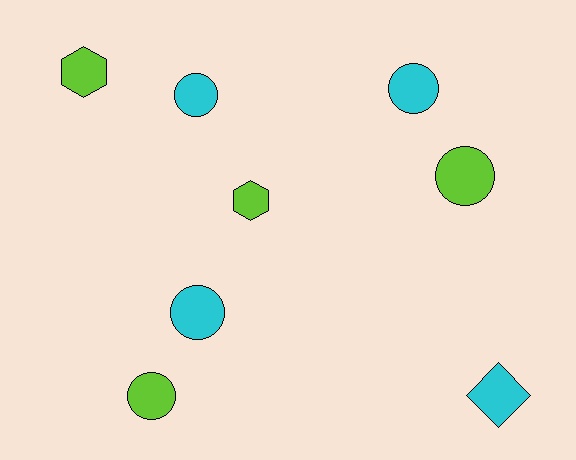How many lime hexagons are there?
There are 2 lime hexagons.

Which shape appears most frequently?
Circle, with 5 objects.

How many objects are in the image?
There are 8 objects.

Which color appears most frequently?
Cyan, with 4 objects.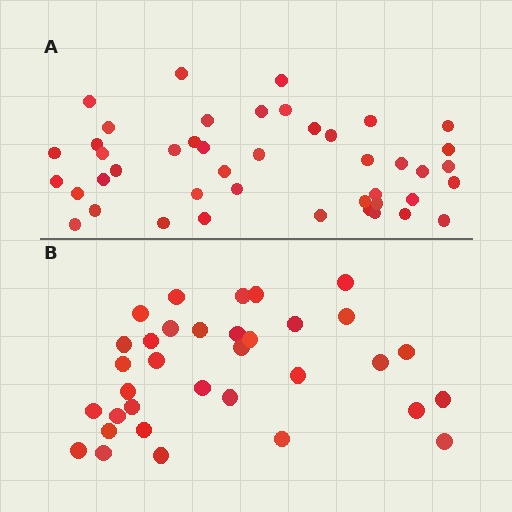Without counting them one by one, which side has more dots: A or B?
Region A (the top region) has more dots.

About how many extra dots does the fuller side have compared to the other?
Region A has roughly 10 or so more dots than region B.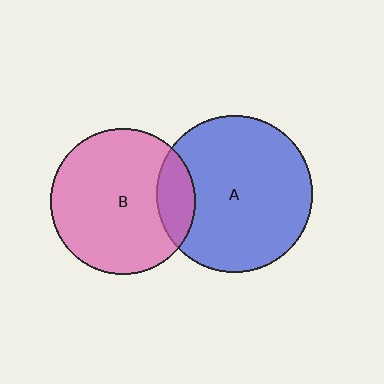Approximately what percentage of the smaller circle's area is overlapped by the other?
Approximately 15%.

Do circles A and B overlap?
Yes.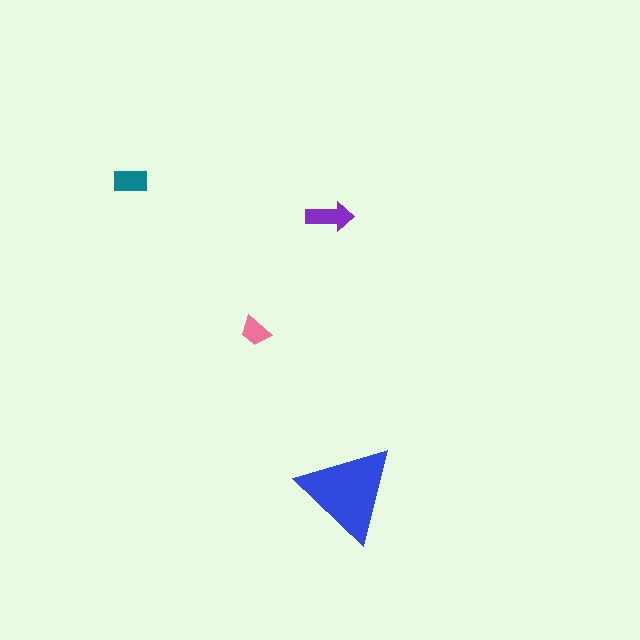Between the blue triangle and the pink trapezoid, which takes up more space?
The blue triangle.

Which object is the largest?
The blue triangle.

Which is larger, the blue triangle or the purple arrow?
The blue triangle.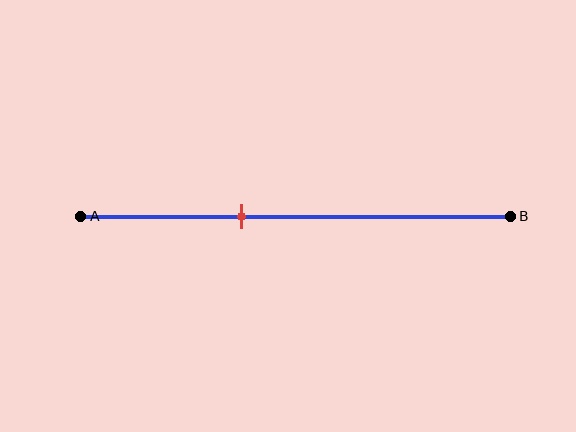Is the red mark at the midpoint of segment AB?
No, the mark is at about 35% from A, not at the 50% midpoint.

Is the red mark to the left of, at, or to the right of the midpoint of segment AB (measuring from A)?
The red mark is to the left of the midpoint of segment AB.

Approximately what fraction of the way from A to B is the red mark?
The red mark is approximately 35% of the way from A to B.